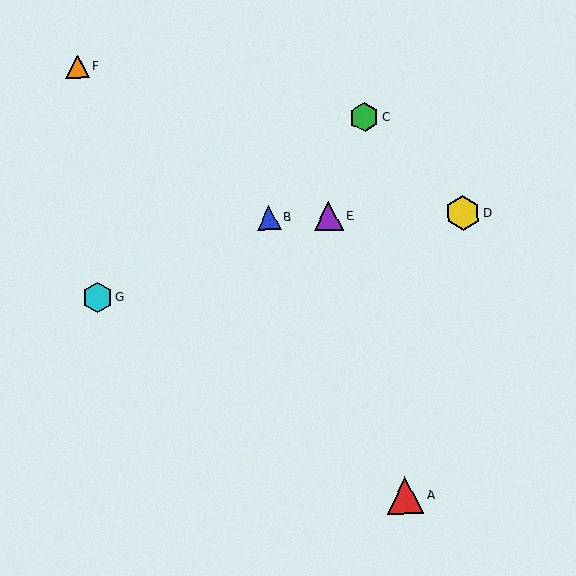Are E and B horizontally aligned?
Yes, both are at y≈216.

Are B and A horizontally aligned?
No, B is at y≈218 and A is at y≈495.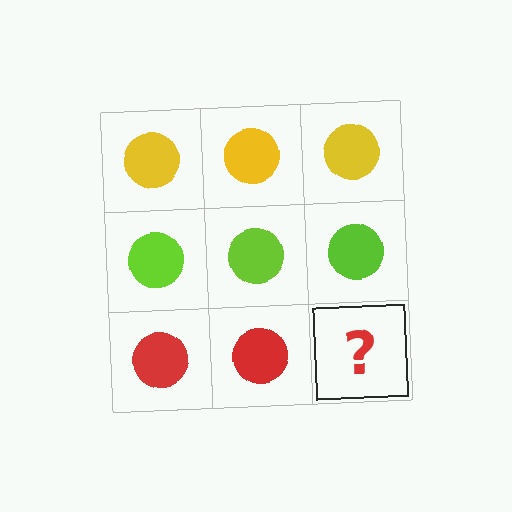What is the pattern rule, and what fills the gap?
The rule is that each row has a consistent color. The gap should be filled with a red circle.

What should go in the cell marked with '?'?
The missing cell should contain a red circle.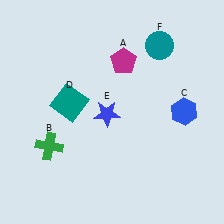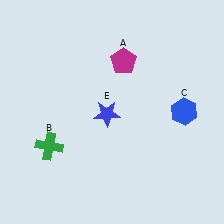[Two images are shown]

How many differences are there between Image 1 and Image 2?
There are 2 differences between the two images.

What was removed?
The teal square (D), the teal circle (F) were removed in Image 2.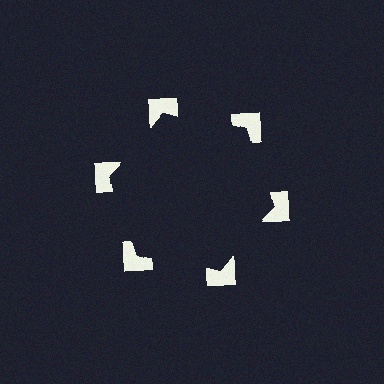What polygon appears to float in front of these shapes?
An illusory hexagon — its edges are inferred from the aligned wedge cuts in the notched squares, not physically drawn.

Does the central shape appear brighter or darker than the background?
It typically appears slightly darker than the background, even though no actual brightness change is drawn.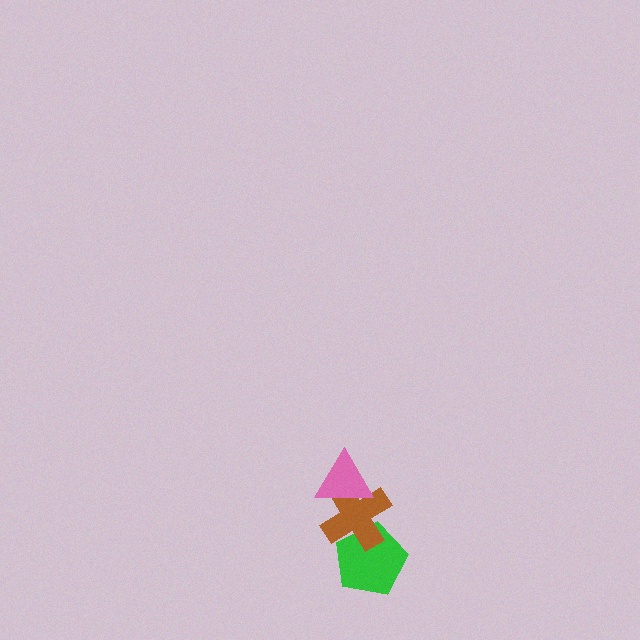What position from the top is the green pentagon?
The green pentagon is 3rd from the top.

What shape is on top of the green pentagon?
The brown cross is on top of the green pentagon.